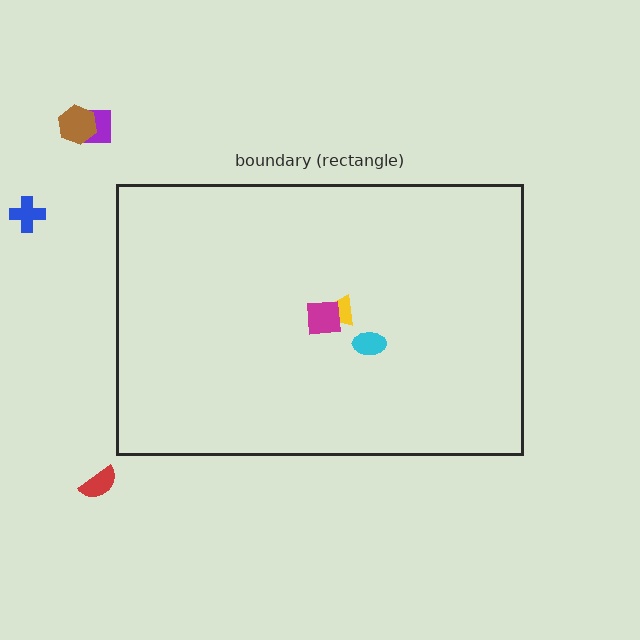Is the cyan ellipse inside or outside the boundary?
Inside.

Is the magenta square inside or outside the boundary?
Inside.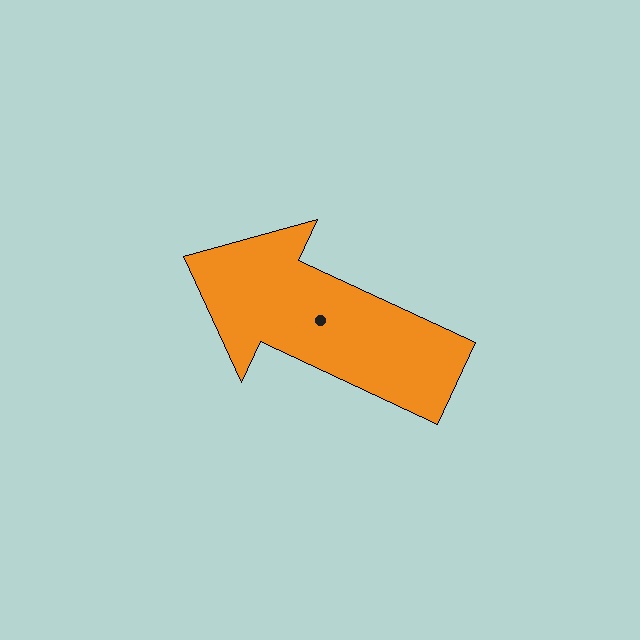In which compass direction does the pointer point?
Northwest.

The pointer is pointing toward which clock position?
Roughly 10 o'clock.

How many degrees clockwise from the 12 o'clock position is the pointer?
Approximately 295 degrees.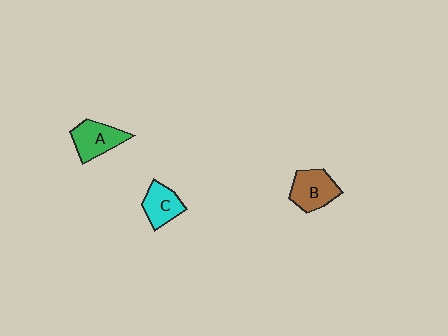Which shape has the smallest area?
Shape C (cyan).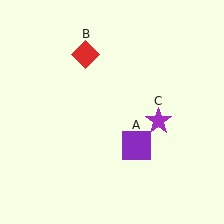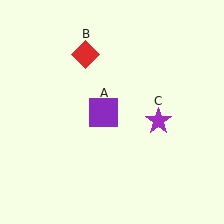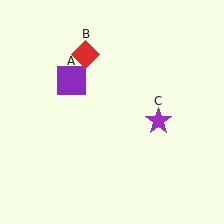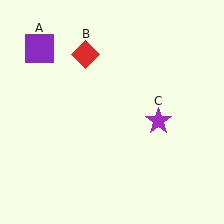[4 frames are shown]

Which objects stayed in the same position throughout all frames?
Red diamond (object B) and purple star (object C) remained stationary.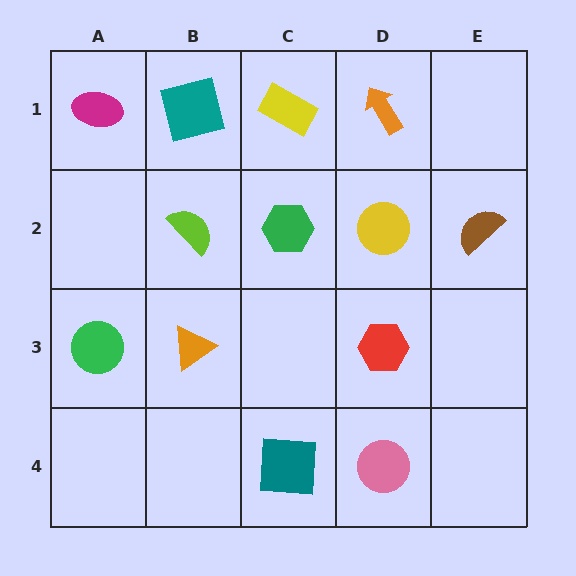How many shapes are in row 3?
3 shapes.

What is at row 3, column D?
A red hexagon.